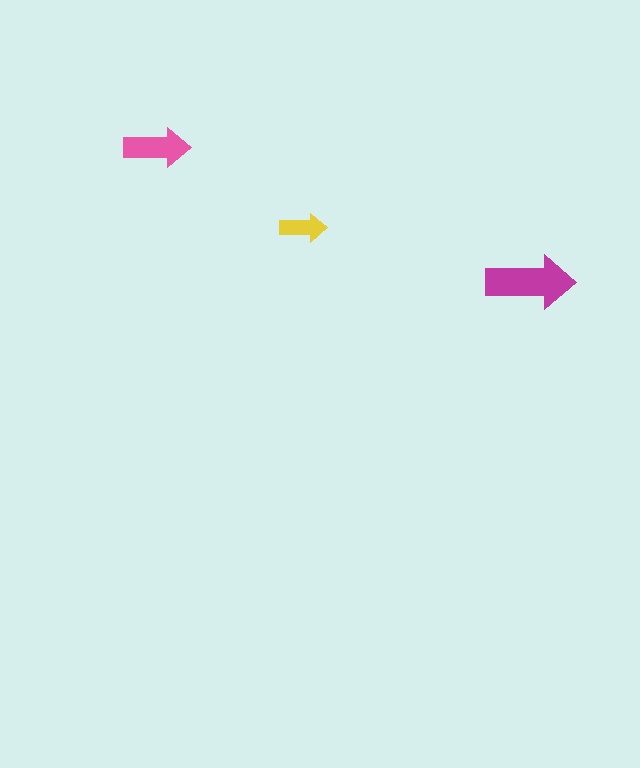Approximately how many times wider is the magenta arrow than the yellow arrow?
About 2 times wider.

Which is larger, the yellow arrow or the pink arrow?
The pink one.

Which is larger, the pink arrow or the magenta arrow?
The magenta one.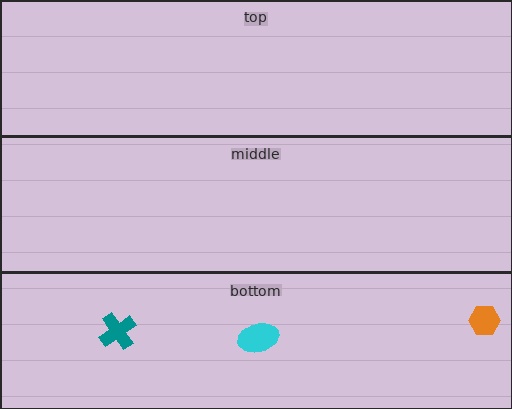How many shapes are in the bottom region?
3.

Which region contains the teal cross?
The bottom region.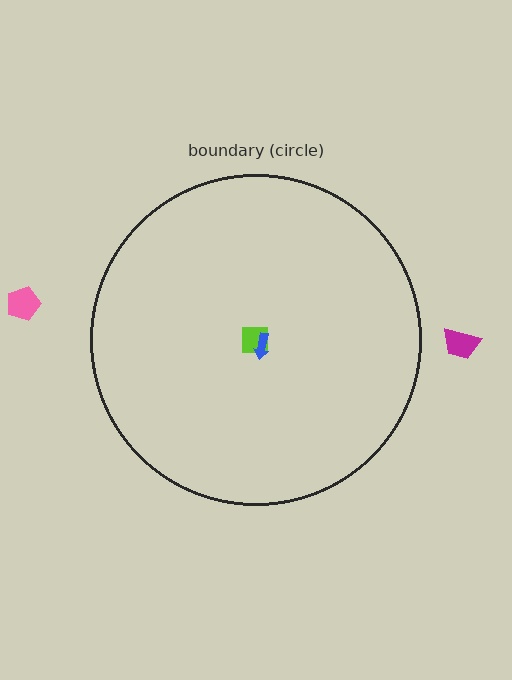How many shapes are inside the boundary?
2 inside, 2 outside.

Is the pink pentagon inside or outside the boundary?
Outside.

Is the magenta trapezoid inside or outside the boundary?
Outside.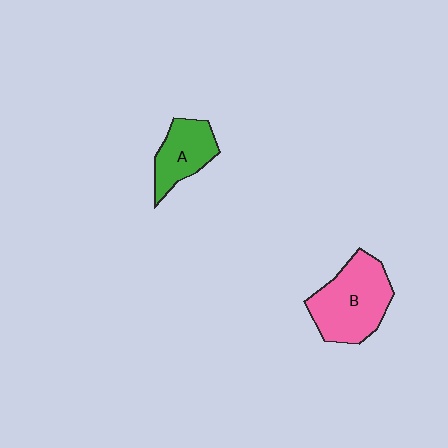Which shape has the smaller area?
Shape A (green).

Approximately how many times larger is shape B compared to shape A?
Approximately 1.6 times.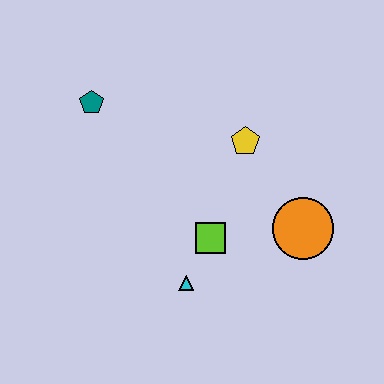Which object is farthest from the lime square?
The teal pentagon is farthest from the lime square.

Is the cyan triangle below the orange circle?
Yes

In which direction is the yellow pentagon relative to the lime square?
The yellow pentagon is above the lime square.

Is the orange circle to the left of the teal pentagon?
No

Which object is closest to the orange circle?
The lime square is closest to the orange circle.